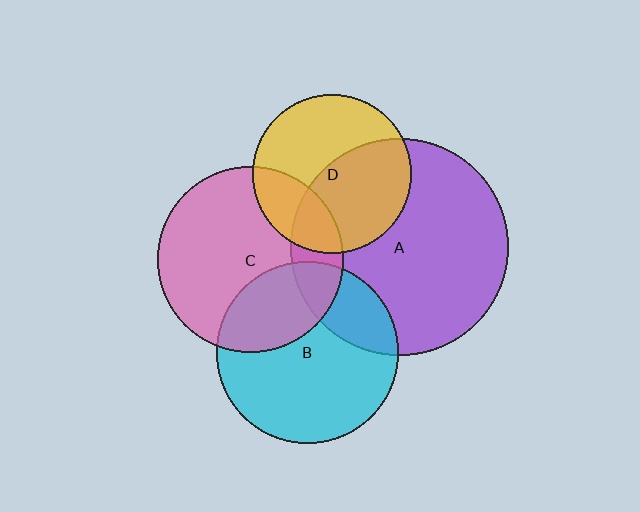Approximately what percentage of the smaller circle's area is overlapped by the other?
Approximately 20%.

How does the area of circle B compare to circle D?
Approximately 1.3 times.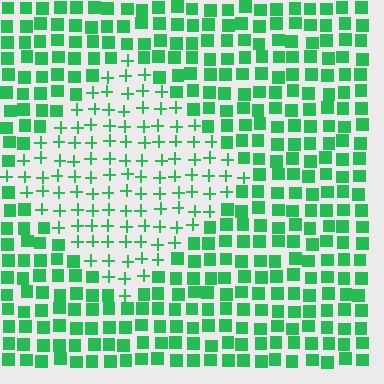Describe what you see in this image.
The image is filled with small green elements arranged in a uniform grid. A diamond-shaped region contains plus signs, while the surrounding area contains squares. The boundary is defined purely by the change in element shape.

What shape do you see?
I see a diamond.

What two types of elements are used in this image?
The image uses plus signs inside the diamond region and squares outside it.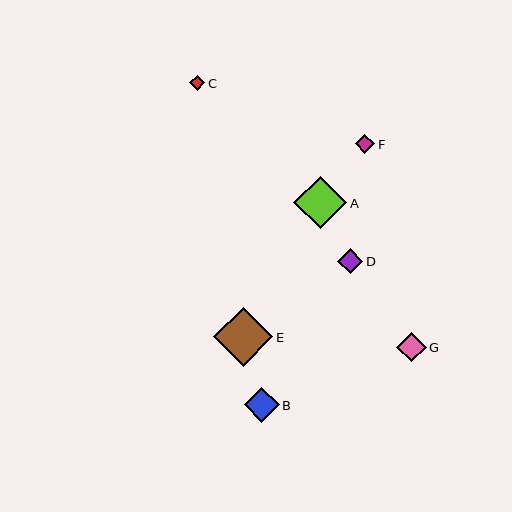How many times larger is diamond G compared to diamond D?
Diamond G is approximately 1.2 times the size of diamond D.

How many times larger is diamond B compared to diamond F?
Diamond B is approximately 1.8 times the size of diamond F.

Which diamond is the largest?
Diamond E is the largest with a size of approximately 59 pixels.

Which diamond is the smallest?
Diamond C is the smallest with a size of approximately 15 pixels.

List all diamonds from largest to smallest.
From largest to smallest: E, A, B, G, D, F, C.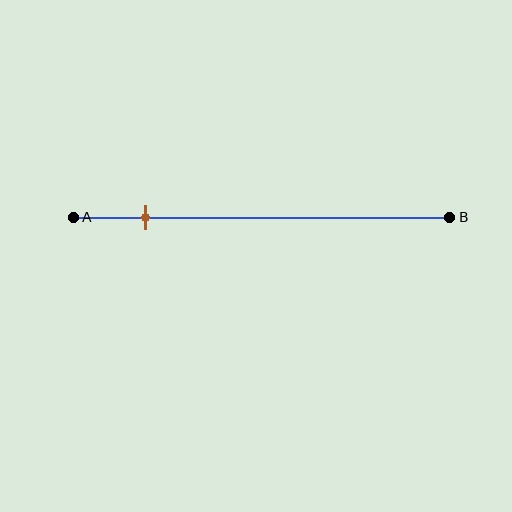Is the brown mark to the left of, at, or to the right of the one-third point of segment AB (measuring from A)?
The brown mark is to the left of the one-third point of segment AB.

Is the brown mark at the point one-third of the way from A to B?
No, the mark is at about 20% from A, not at the 33% one-third point.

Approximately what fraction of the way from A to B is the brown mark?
The brown mark is approximately 20% of the way from A to B.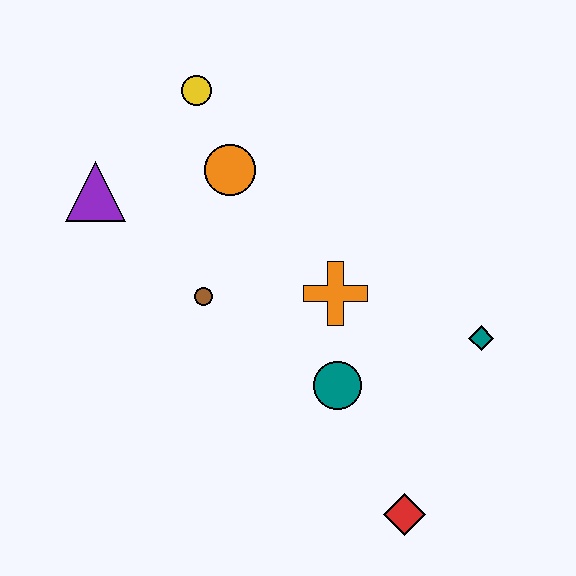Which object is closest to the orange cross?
The teal circle is closest to the orange cross.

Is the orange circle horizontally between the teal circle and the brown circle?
Yes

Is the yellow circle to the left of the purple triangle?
No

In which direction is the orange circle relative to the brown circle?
The orange circle is above the brown circle.